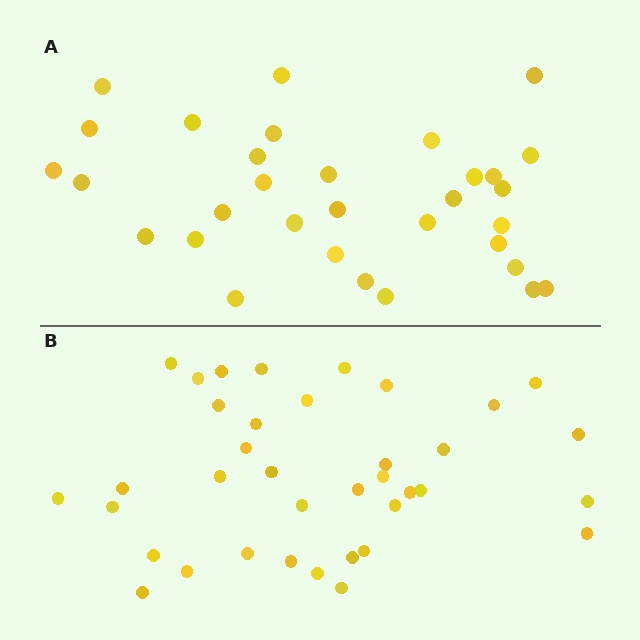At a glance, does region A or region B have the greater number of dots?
Region B (the bottom region) has more dots.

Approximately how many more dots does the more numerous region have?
Region B has about 5 more dots than region A.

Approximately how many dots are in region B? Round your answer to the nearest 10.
About 40 dots. (The exact count is 37, which rounds to 40.)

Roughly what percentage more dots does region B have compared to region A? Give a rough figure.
About 15% more.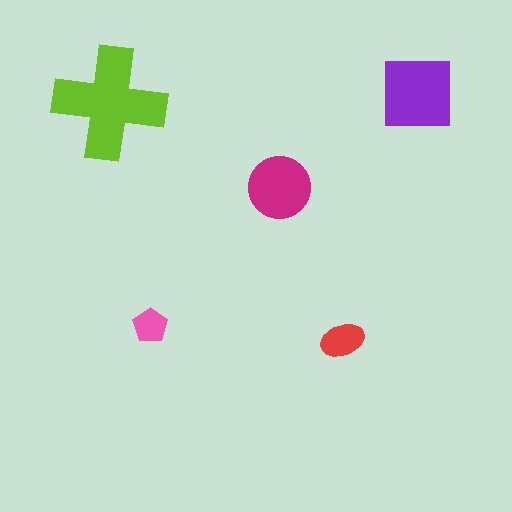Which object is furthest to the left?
The lime cross is leftmost.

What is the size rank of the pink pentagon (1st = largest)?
5th.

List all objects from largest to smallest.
The lime cross, the purple square, the magenta circle, the red ellipse, the pink pentagon.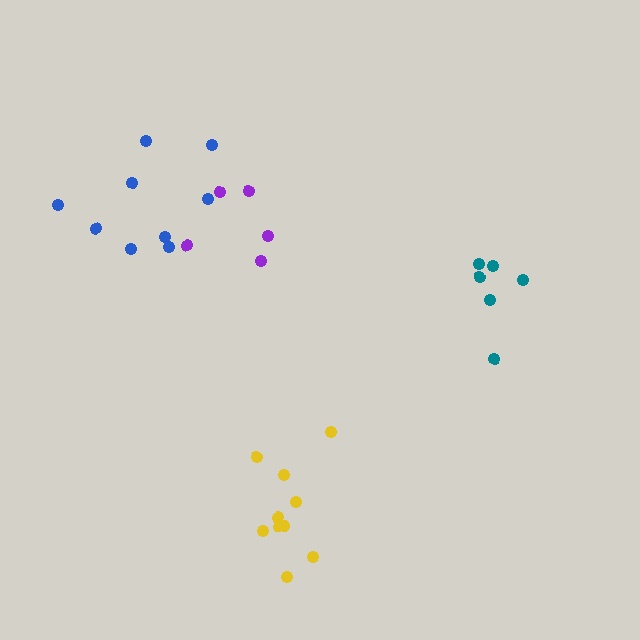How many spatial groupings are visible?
There are 4 spatial groupings.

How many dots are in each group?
Group 1: 9 dots, Group 2: 10 dots, Group 3: 5 dots, Group 4: 6 dots (30 total).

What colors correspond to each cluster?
The clusters are colored: blue, yellow, purple, teal.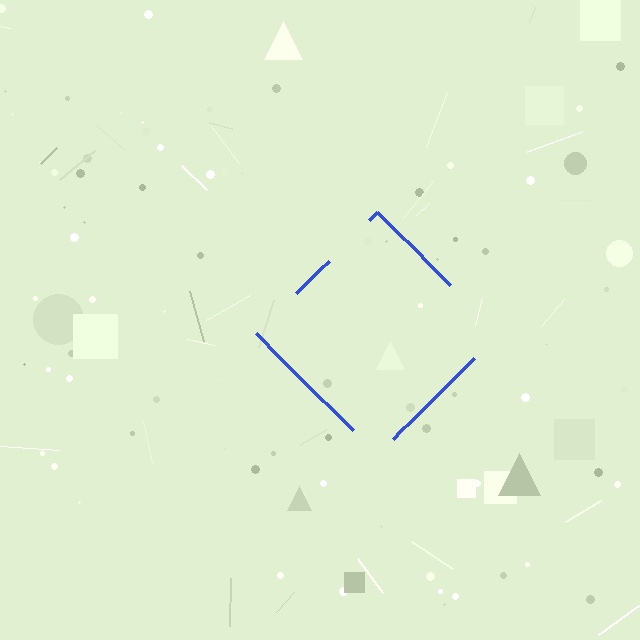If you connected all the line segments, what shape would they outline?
They would outline a diamond.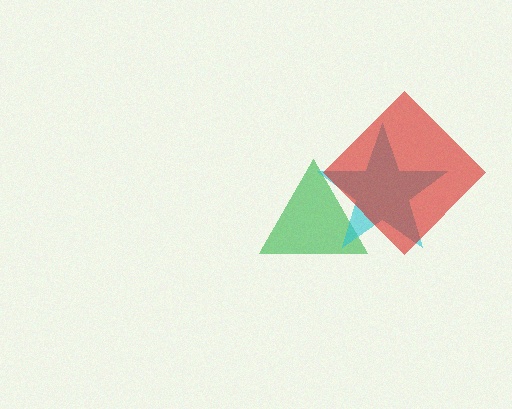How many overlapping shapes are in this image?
There are 3 overlapping shapes in the image.